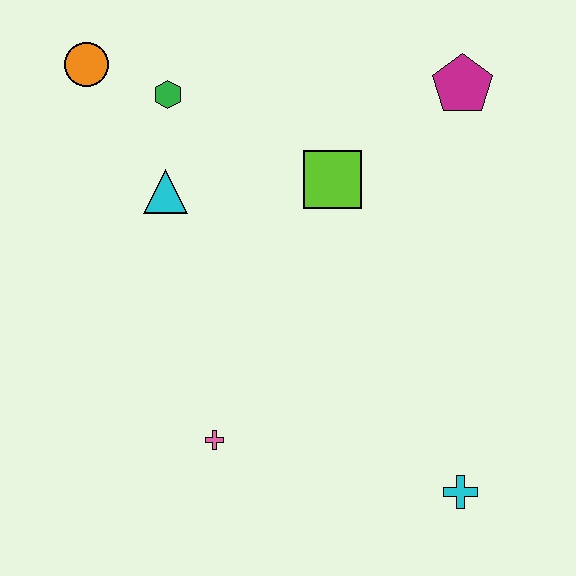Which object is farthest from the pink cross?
The magenta pentagon is farthest from the pink cross.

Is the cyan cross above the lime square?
No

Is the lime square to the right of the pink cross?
Yes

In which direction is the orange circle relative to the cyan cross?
The orange circle is above the cyan cross.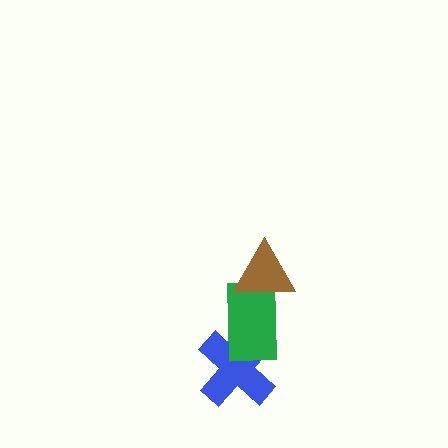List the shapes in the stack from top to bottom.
From top to bottom: the brown triangle, the green rectangle, the blue cross.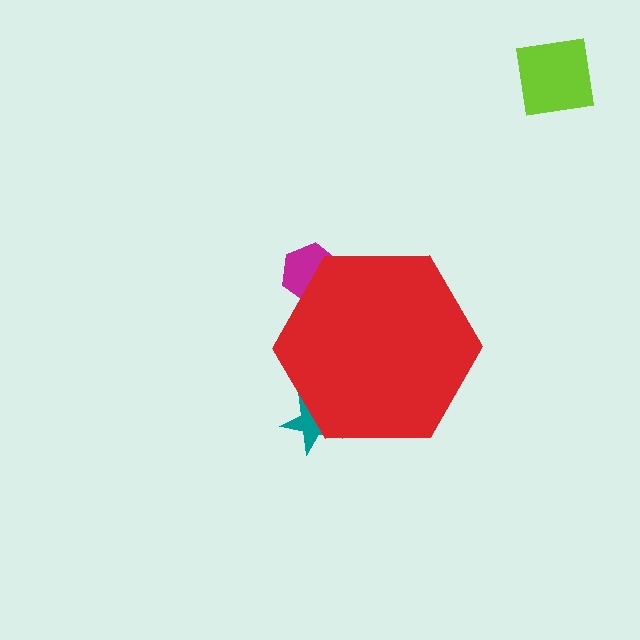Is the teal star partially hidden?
Yes, the teal star is partially hidden behind the red hexagon.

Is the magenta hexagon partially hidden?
Yes, the magenta hexagon is partially hidden behind the red hexagon.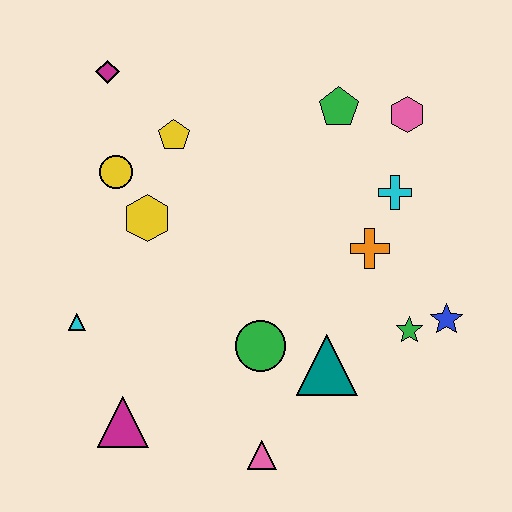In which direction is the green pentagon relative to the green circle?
The green pentagon is above the green circle.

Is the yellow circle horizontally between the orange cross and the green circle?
No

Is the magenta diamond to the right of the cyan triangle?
Yes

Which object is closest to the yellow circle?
The yellow hexagon is closest to the yellow circle.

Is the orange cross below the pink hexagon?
Yes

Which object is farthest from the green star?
The magenta diamond is farthest from the green star.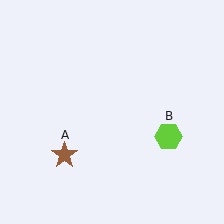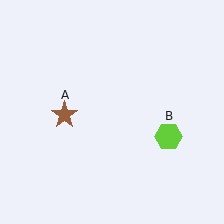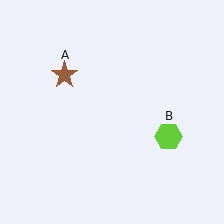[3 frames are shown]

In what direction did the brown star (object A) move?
The brown star (object A) moved up.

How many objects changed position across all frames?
1 object changed position: brown star (object A).